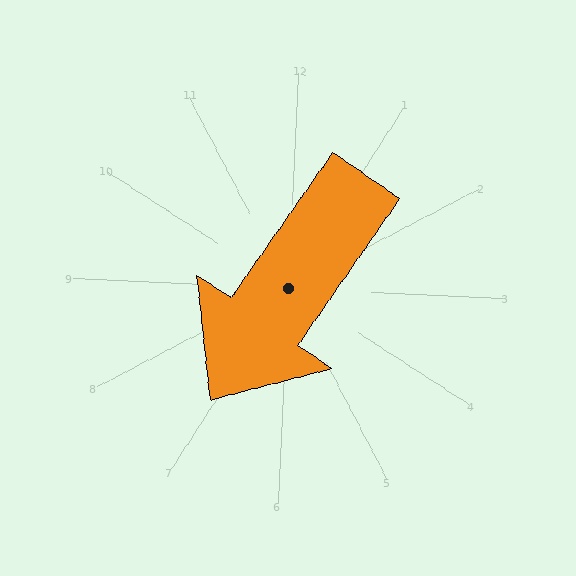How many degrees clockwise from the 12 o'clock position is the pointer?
Approximately 212 degrees.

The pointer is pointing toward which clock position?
Roughly 7 o'clock.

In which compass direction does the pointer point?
Southwest.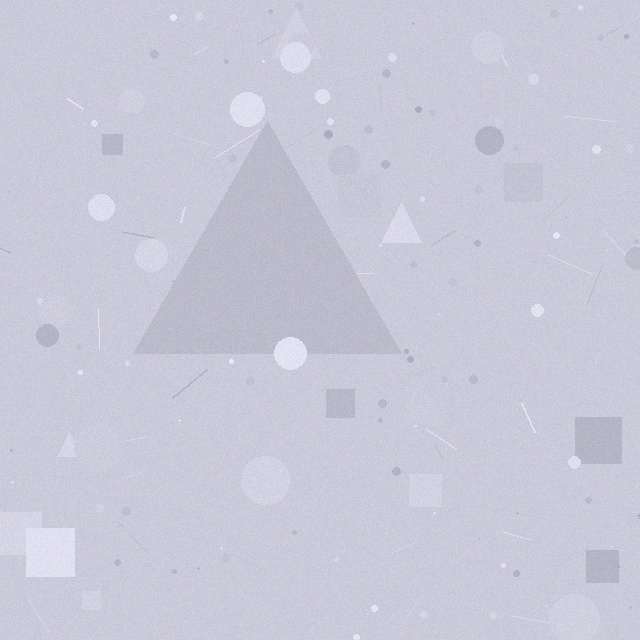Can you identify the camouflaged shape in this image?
The camouflaged shape is a triangle.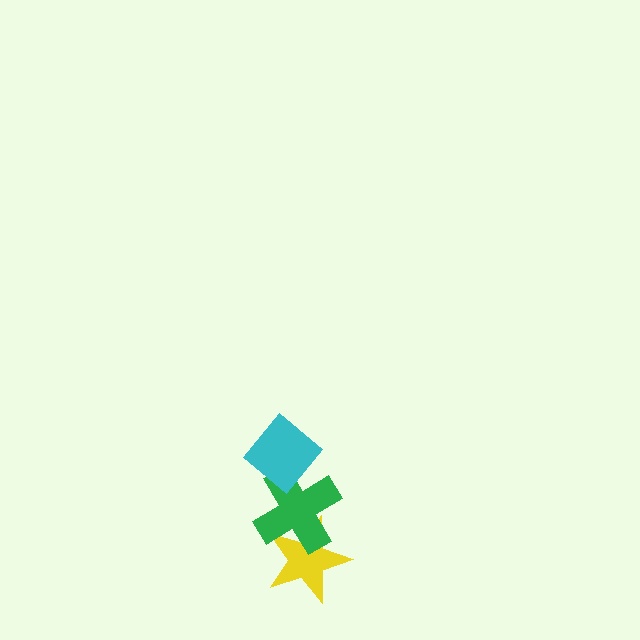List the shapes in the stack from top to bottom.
From top to bottom: the cyan diamond, the green cross, the yellow star.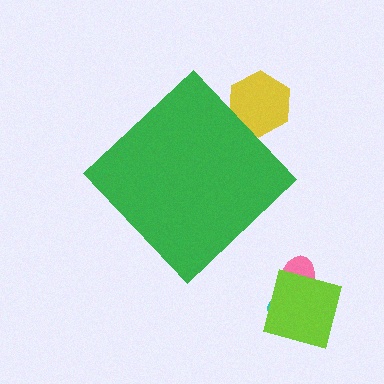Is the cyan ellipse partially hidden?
No, the cyan ellipse is fully visible.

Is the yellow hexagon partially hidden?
Yes, the yellow hexagon is partially hidden behind the green diamond.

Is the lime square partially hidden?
No, the lime square is fully visible.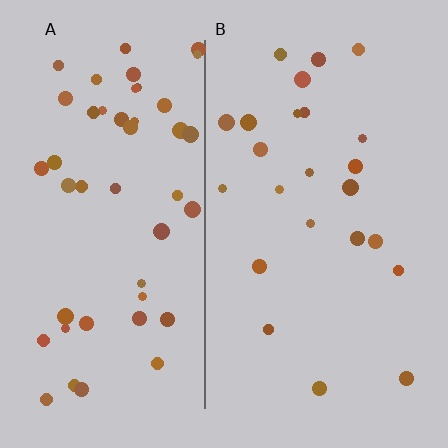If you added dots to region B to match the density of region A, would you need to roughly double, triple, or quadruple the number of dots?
Approximately double.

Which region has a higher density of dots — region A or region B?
A (the left).